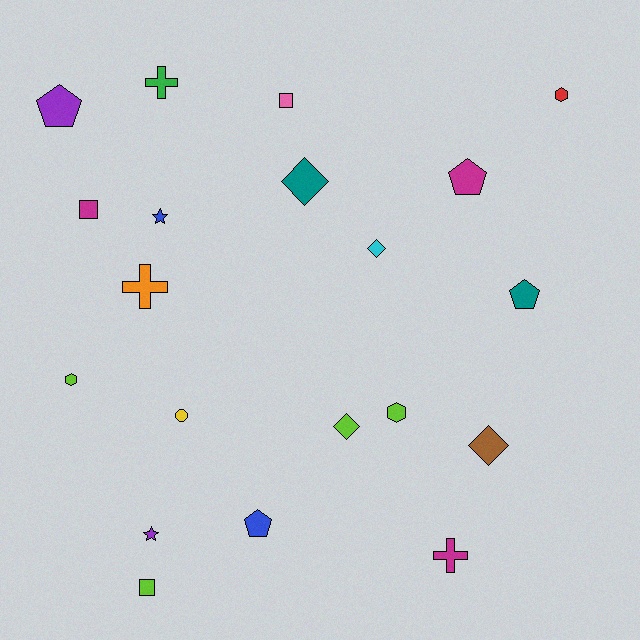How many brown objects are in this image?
There is 1 brown object.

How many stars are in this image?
There are 2 stars.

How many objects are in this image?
There are 20 objects.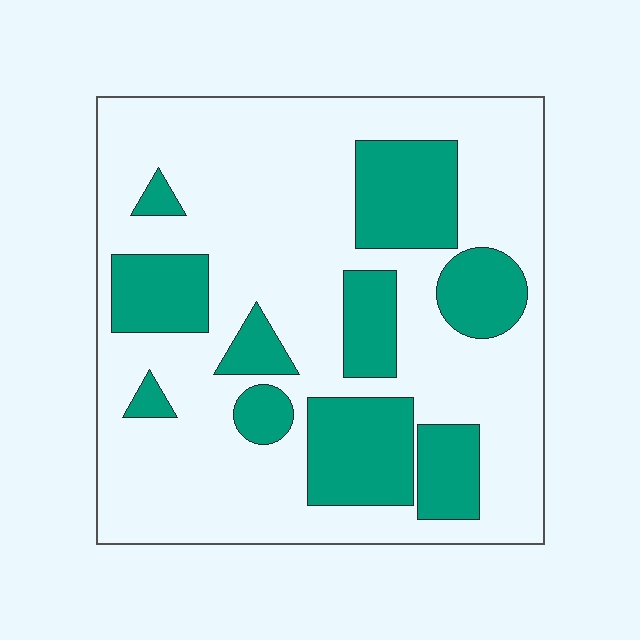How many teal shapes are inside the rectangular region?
10.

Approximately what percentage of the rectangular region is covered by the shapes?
Approximately 30%.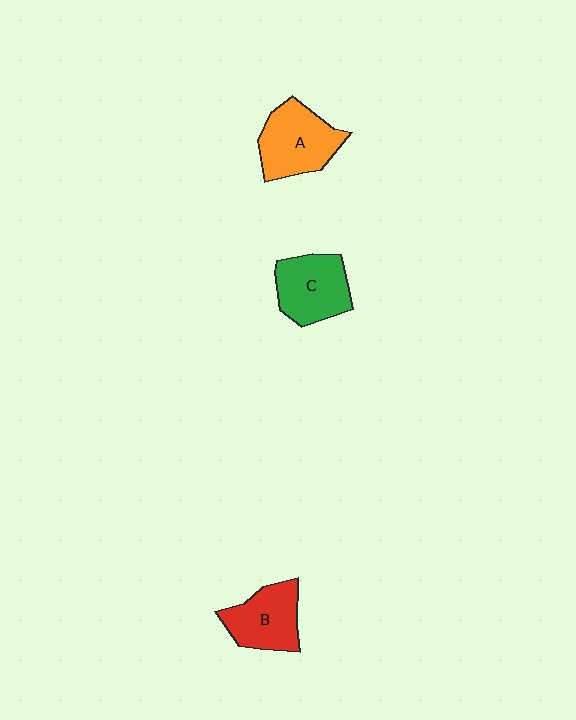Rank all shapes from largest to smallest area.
From largest to smallest: A (orange), C (green), B (red).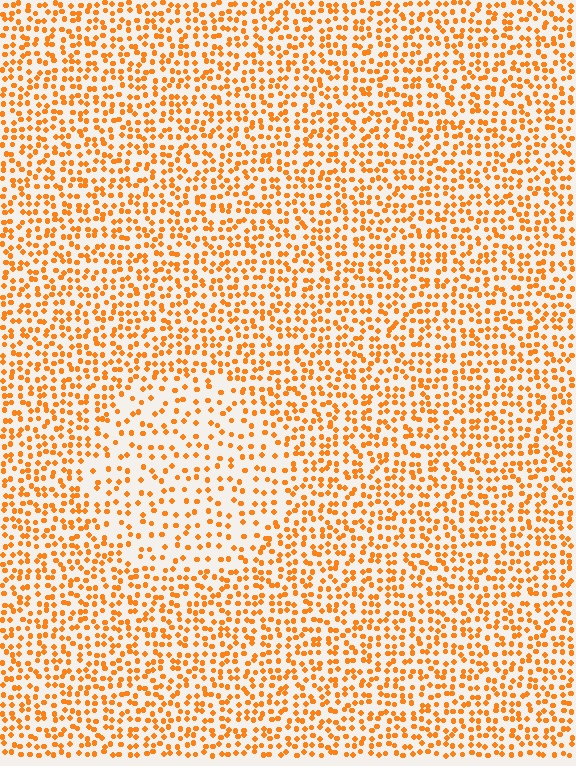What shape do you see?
I see a circle.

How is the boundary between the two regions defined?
The boundary is defined by a change in element density (approximately 1.8x ratio). All elements are the same color, size, and shape.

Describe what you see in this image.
The image contains small orange elements arranged at two different densities. A circle-shaped region is visible where the elements are less densely packed than the surrounding area.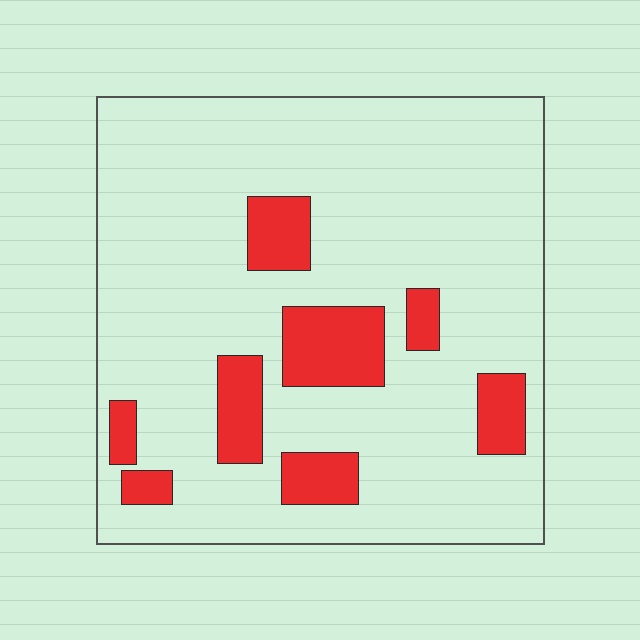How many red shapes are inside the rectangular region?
8.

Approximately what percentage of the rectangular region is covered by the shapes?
Approximately 15%.